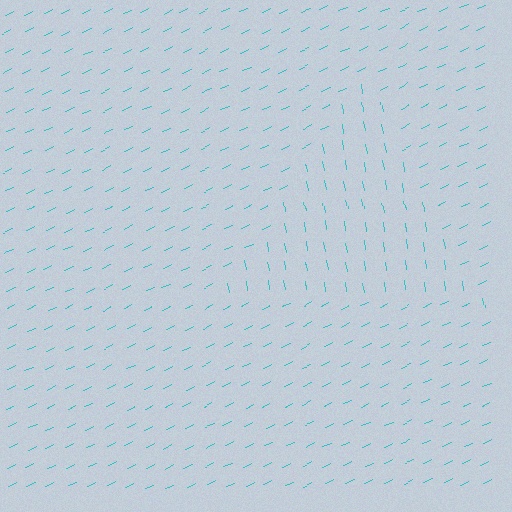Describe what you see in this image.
The image is filled with small cyan line segments. A triangle region in the image has lines oriented differently from the surrounding lines, creating a visible texture boundary.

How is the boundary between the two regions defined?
The boundary is defined purely by a change in line orientation (approximately 74 degrees difference). All lines are the same color and thickness.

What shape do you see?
I see a triangle.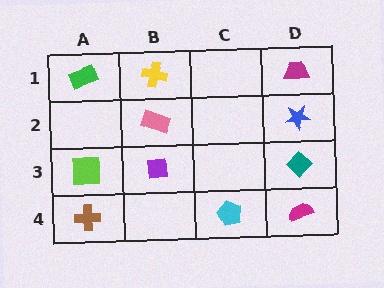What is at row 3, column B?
A purple square.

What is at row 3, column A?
A lime square.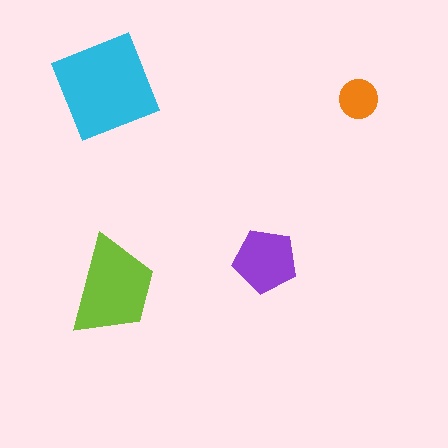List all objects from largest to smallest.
The cyan square, the lime trapezoid, the purple pentagon, the orange circle.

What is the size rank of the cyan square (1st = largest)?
1st.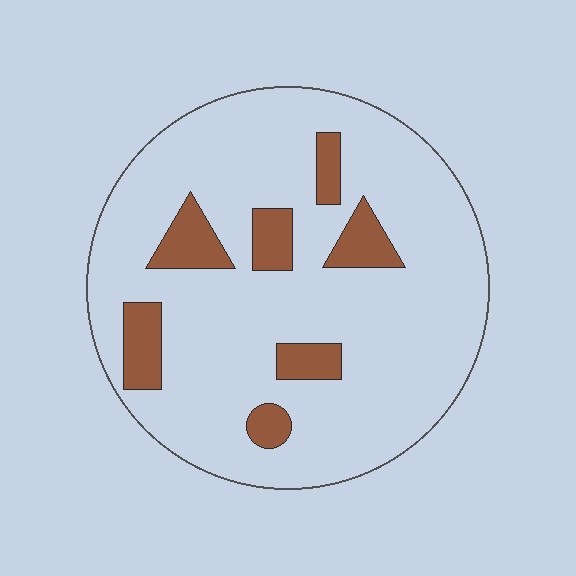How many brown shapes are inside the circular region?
7.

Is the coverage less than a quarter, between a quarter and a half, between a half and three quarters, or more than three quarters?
Less than a quarter.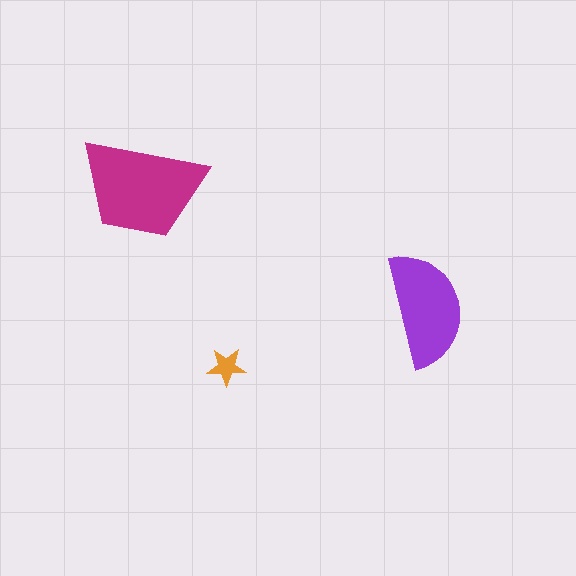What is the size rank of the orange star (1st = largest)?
3rd.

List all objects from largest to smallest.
The magenta trapezoid, the purple semicircle, the orange star.